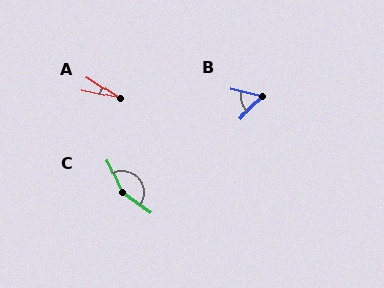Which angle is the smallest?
A, at approximately 20 degrees.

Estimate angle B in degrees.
Approximately 57 degrees.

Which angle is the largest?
C, at approximately 149 degrees.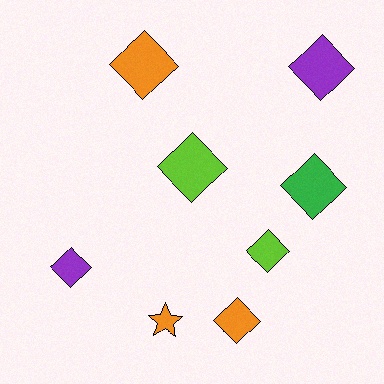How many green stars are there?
There are no green stars.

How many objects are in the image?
There are 8 objects.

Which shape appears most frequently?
Diamond, with 7 objects.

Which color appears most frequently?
Orange, with 3 objects.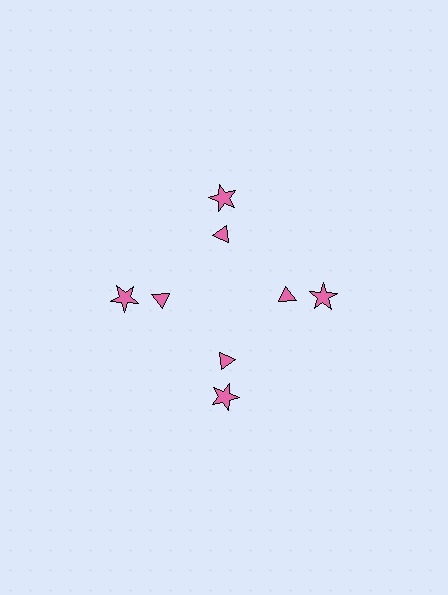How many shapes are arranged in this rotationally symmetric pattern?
There are 8 shapes, arranged in 4 groups of 2.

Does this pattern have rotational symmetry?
Yes, this pattern has 4-fold rotational symmetry. It looks the same after rotating 90 degrees around the center.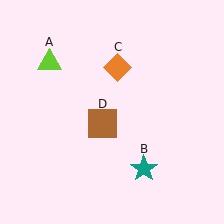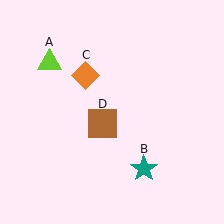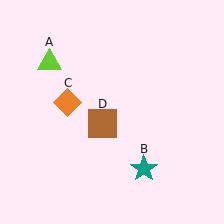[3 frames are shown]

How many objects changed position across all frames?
1 object changed position: orange diamond (object C).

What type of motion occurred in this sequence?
The orange diamond (object C) rotated counterclockwise around the center of the scene.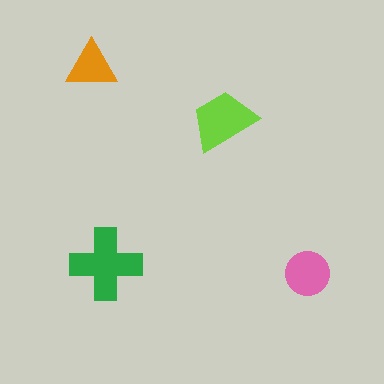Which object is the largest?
The green cross.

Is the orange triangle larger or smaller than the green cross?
Smaller.